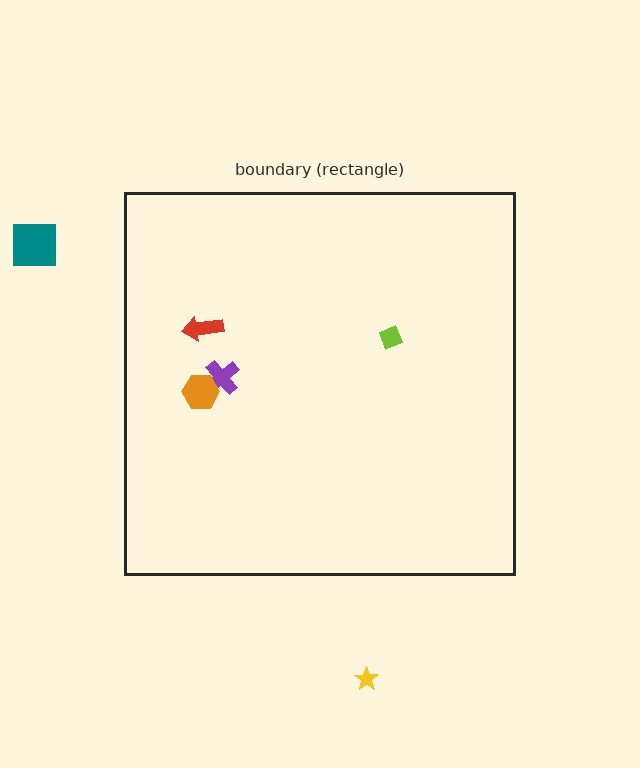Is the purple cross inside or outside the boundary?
Inside.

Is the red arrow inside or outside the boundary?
Inside.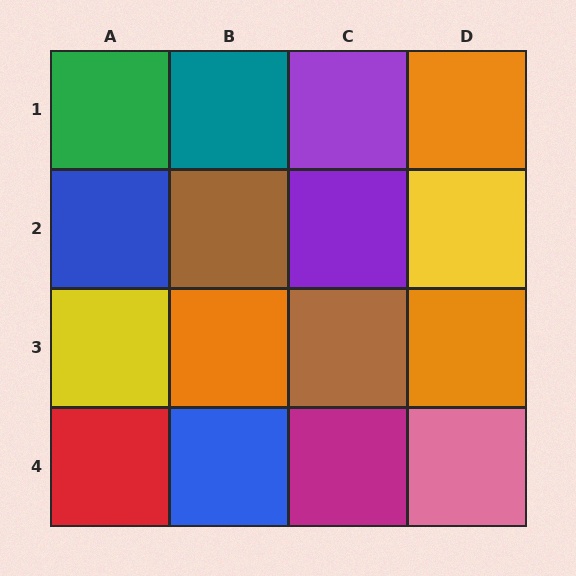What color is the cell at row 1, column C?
Purple.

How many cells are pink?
1 cell is pink.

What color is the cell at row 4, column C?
Magenta.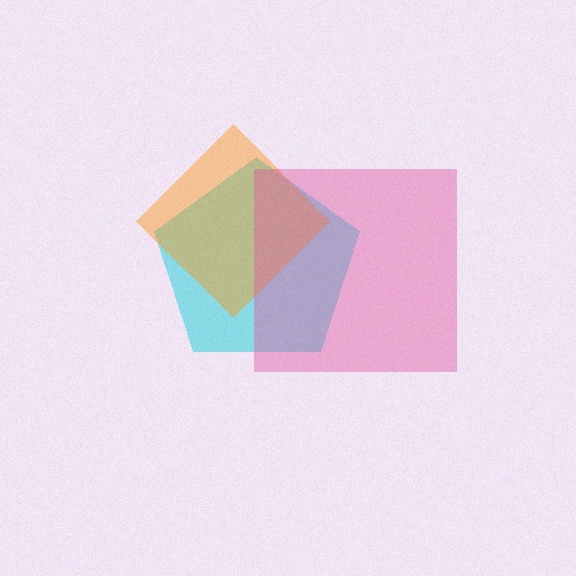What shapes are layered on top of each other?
The layered shapes are: a cyan pentagon, an orange diamond, a pink square.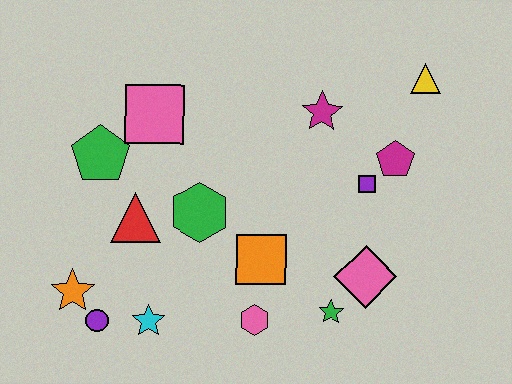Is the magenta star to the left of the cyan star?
No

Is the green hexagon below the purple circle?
No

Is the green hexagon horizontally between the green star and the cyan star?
Yes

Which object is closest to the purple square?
The magenta pentagon is closest to the purple square.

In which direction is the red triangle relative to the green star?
The red triangle is to the left of the green star.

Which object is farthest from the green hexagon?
The yellow triangle is farthest from the green hexagon.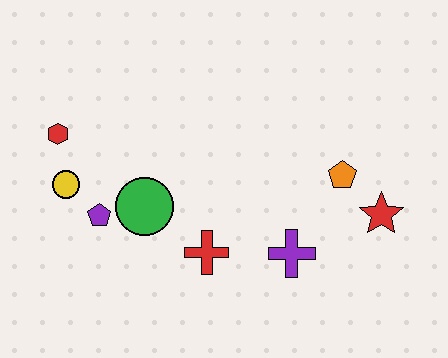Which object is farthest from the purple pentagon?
The red star is farthest from the purple pentagon.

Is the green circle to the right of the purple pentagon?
Yes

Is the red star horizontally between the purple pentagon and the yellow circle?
No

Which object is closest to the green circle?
The purple pentagon is closest to the green circle.